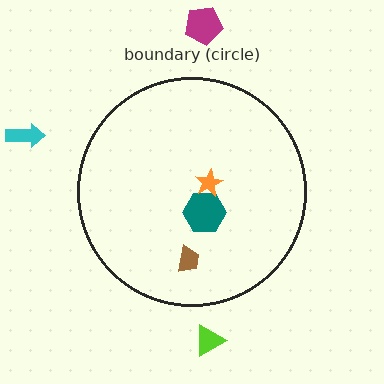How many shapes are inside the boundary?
3 inside, 3 outside.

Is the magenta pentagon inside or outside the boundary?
Outside.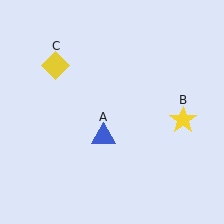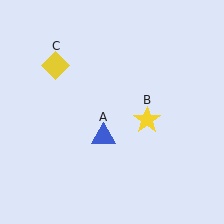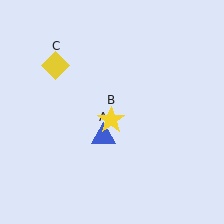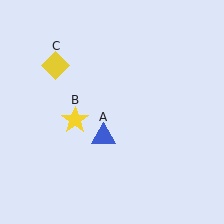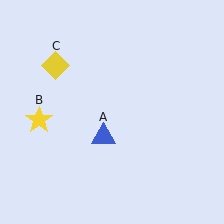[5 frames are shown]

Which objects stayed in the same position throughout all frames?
Blue triangle (object A) and yellow diamond (object C) remained stationary.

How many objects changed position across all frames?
1 object changed position: yellow star (object B).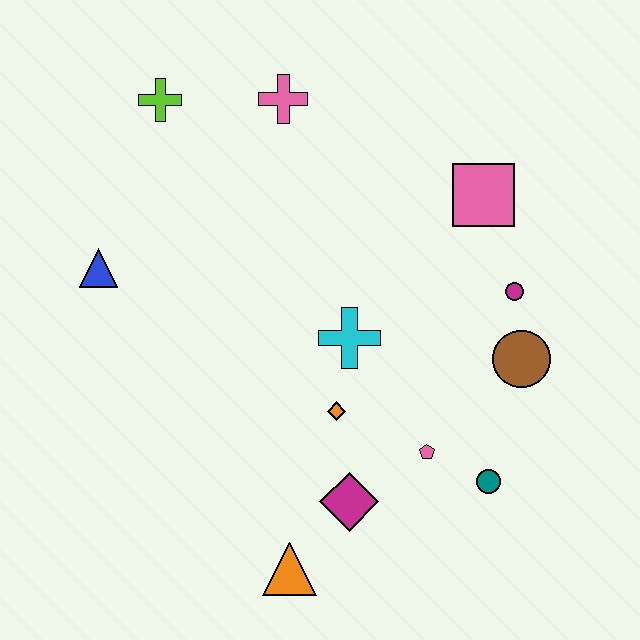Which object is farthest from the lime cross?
The teal circle is farthest from the lime cross.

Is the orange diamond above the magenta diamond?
Yes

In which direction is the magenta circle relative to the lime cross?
The magenta circle is to the right of the lime cross.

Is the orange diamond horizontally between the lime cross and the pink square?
Yes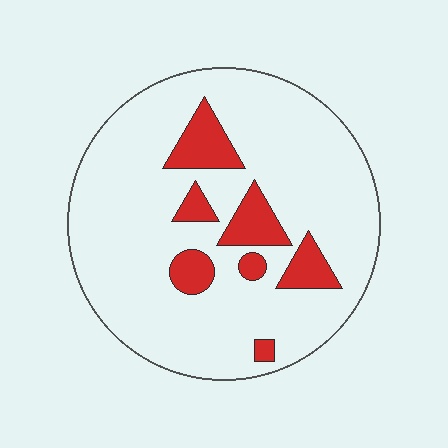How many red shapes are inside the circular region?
7.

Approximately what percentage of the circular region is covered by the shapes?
Approximately 15%.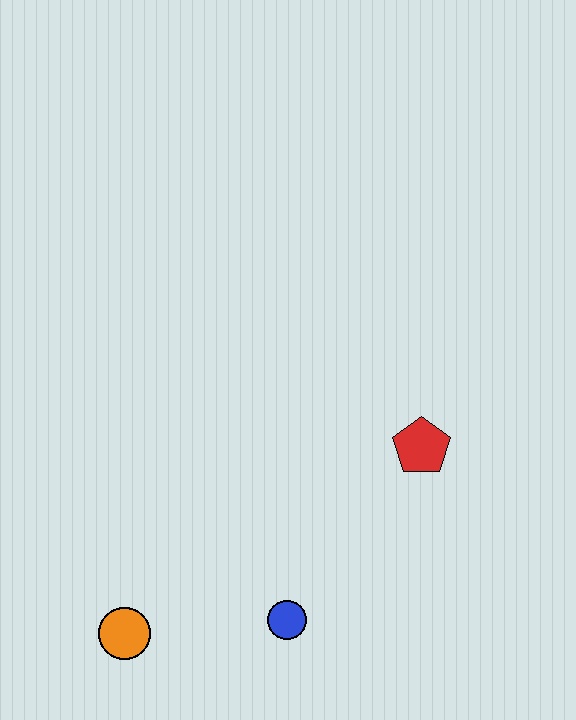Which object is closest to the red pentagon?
The blue circle is closest to the red pentagon.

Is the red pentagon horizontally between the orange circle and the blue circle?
No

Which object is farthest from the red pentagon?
The orange circle is farthest from the red pentagon.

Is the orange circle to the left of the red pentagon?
Yes